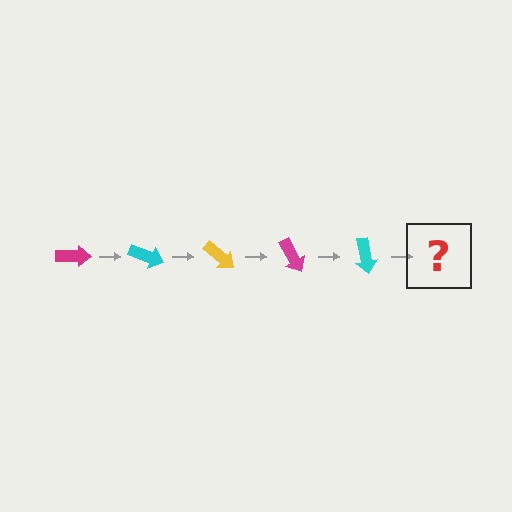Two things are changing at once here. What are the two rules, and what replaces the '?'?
The two rules are that it rotates 20 degrees each step and the color cycles through magenta, cyan, and yellow. The '?' should be a yellow arrow, rotated 100 degrees from the start.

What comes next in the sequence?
The next element should be a yellow arrow, rotated 100 degrees from the start.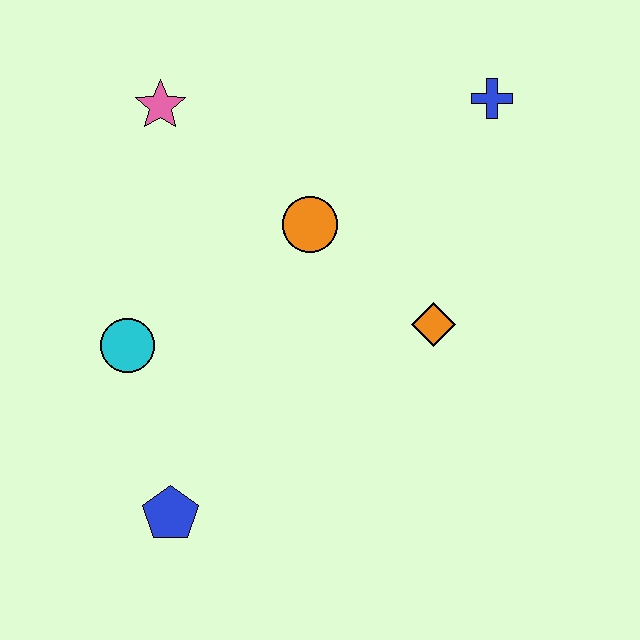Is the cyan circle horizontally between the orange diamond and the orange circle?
No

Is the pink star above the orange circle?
Yes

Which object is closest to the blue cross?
The orange circle is closest to the blue cross.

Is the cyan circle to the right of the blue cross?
No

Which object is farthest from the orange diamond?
The pink star is farthest from the orange diamond.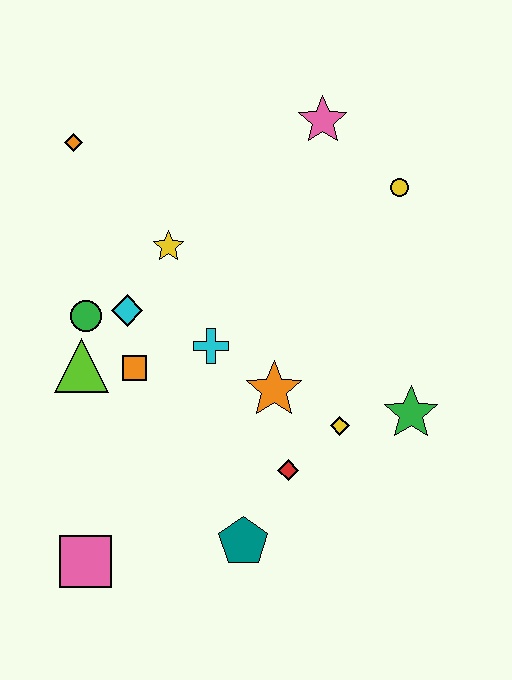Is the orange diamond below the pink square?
No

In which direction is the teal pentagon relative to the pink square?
The teal pentagon is to the right of the pink square.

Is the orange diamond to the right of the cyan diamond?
No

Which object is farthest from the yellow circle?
The pink square is farthest from the yellow circle.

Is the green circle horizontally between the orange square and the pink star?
No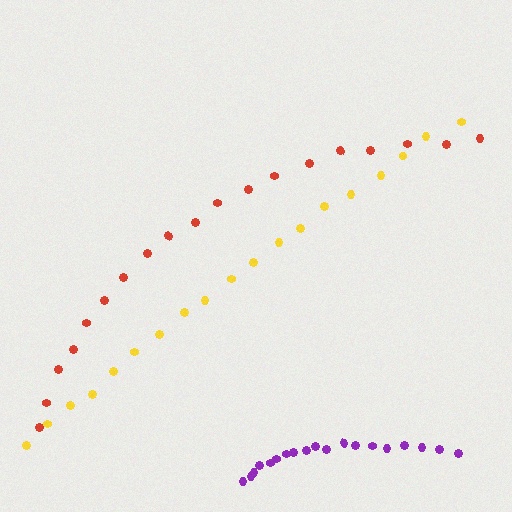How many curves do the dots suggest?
There are 3 distinct paths.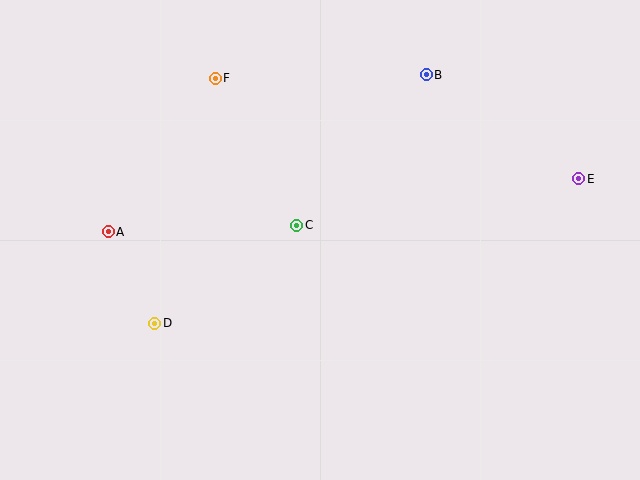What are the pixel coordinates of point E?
Point E is at (579, 179).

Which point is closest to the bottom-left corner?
Point D is closest to the bottom-left corner.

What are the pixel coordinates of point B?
Point B is at (426, 75).